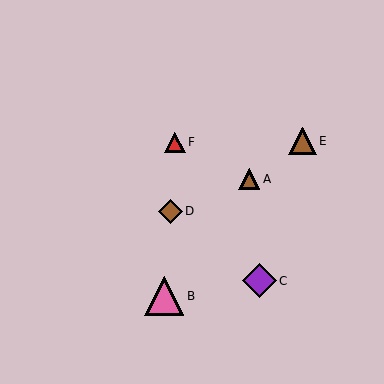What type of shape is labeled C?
Shape C is a purple diamond.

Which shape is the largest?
The pink triangle (labeled B) is the largest.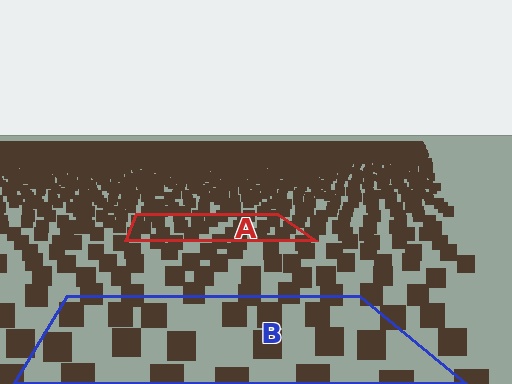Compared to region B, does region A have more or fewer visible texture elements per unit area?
Region A has more texture elements per unit area — they are packed more densely because it is farther away.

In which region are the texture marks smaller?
The texture marks are smaller in region A, because it is farther away.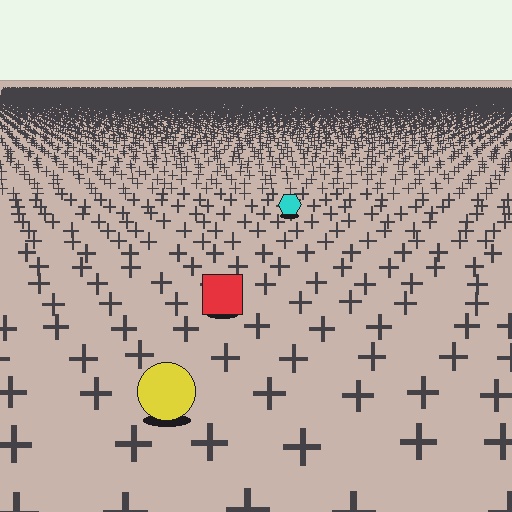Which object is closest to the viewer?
The yellow circle is closest. The texture marks near it are larger and more spread out.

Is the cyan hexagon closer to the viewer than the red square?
No. The red square is closer — you can tell from the texture gradient: the ground texture is coarser near it.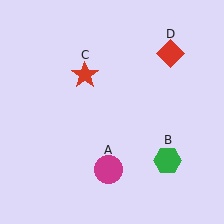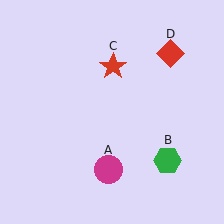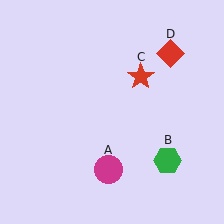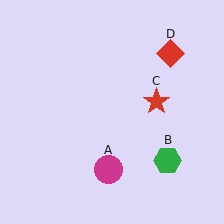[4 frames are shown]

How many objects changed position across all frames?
1 object changed position: red star (object C).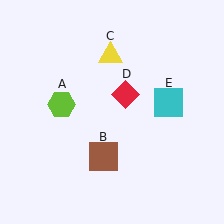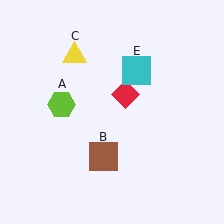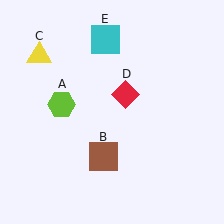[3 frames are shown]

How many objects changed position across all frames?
2 objects changed position: yellow triangle (object C), cyan square (object E).